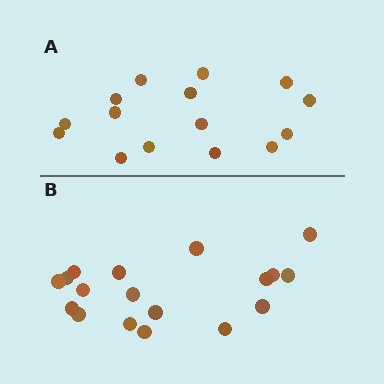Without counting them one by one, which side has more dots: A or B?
Region B (the bottom region) has more dots.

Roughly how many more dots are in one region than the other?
Region B has just a few more — roughly 2 or 3 more dots than region A.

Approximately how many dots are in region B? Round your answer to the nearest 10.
About 20 dots. (The exact count is 18, which rounds to 20.)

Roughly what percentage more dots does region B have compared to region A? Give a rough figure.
About 20% more.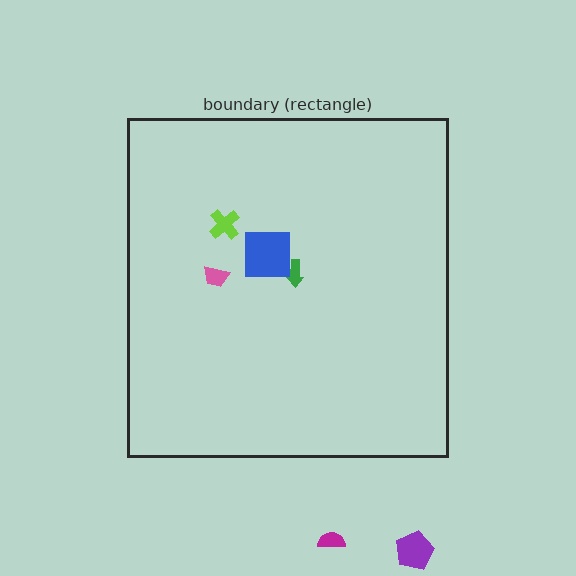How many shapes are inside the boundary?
4 inside, 2 outside.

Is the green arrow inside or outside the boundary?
Inside.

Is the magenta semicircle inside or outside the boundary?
Outside.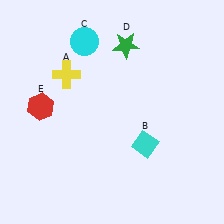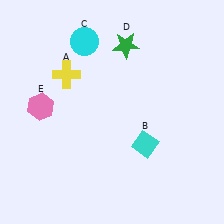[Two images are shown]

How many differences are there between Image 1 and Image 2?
There is 1 difference between the two images.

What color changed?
The hexagon (E) changed from red in Image 1 to pink in Image 2.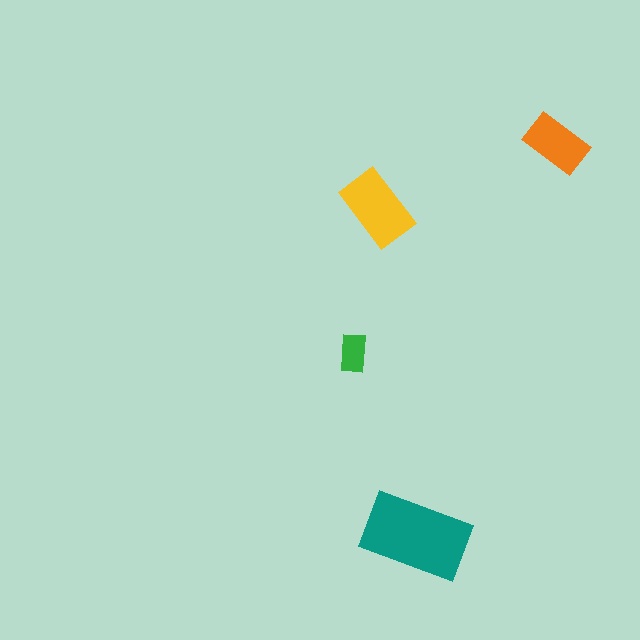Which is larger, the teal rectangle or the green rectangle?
The teal one.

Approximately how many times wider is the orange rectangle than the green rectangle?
About 1.5 times wider.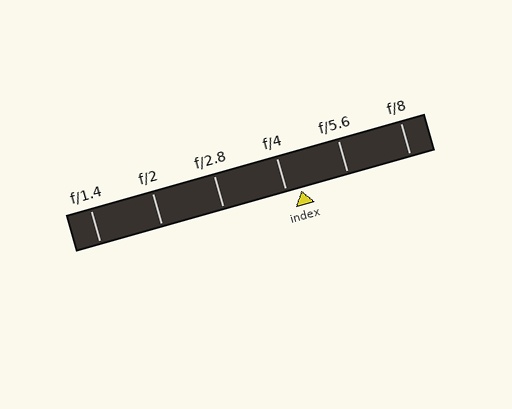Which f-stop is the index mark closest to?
The index mark is closest to f/4.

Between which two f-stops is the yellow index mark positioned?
The index mark is between f/4 and f/5.6.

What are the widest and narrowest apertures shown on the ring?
The widest aperture shown is f/1.4 and the narrowest is f/8.